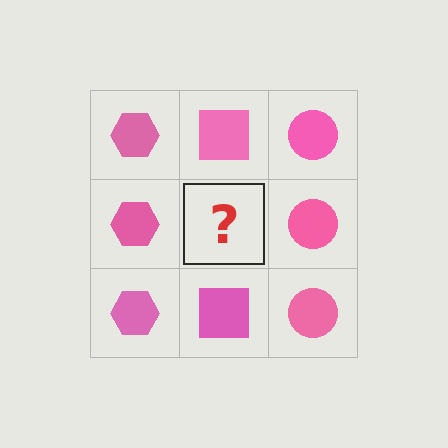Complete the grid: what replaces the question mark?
The question mark should be replaced with a pink square.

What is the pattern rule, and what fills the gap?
The rule is that each column has a consistent shape. The gap should be filled with a pink square.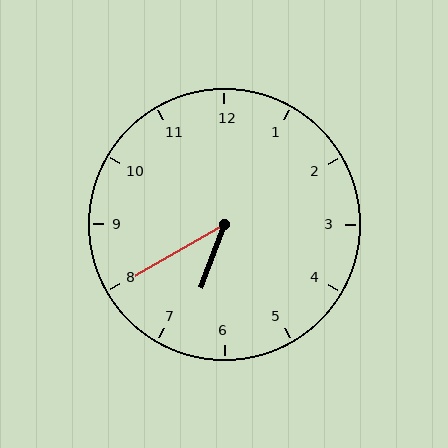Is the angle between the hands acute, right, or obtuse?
It is acute.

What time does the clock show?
6:40.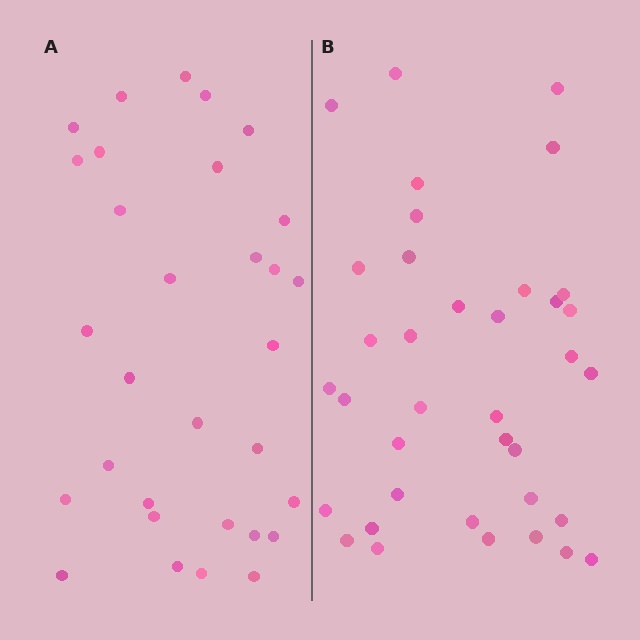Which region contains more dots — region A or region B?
Region B (the right region) has more dots.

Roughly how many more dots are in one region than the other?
Region B has about 6 more dots than region A.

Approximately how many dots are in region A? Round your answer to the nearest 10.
About 30 dots. (The exact count is 31, which rounds to 30.)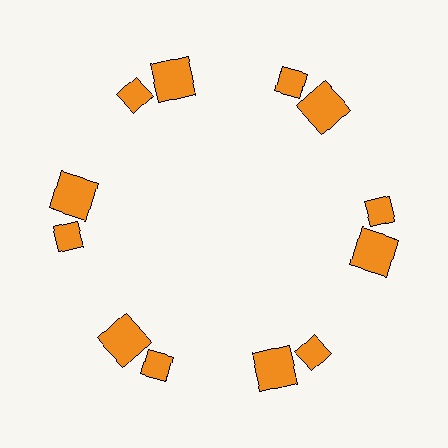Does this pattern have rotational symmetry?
Yes, this pattern has 6-fold rotational symmetry. It looks the same after rotating 60 degrees around the center.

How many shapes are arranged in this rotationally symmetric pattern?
There are 12 shapes, arranged in 6 groups of 2.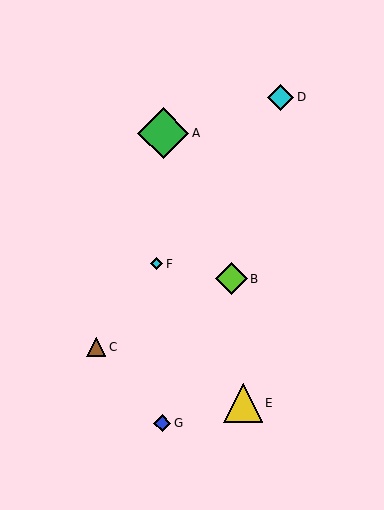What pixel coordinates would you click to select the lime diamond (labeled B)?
Click at (231, 279) to select the lime diamond B.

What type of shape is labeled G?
Shape G is a blue diamond.